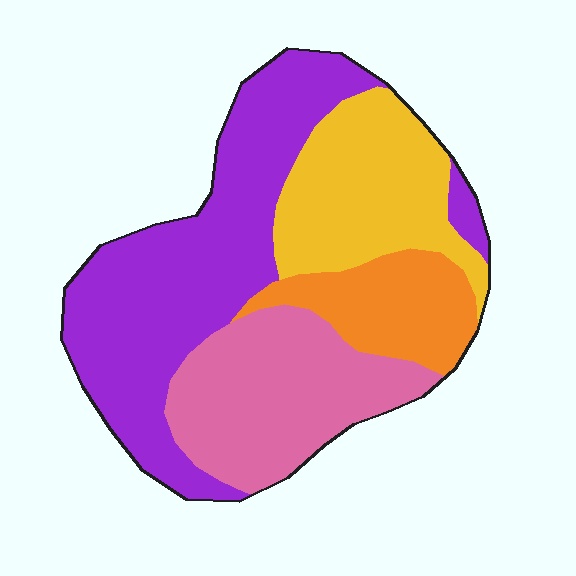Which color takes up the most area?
Purple, at roughly 40%.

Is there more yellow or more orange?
Yellow.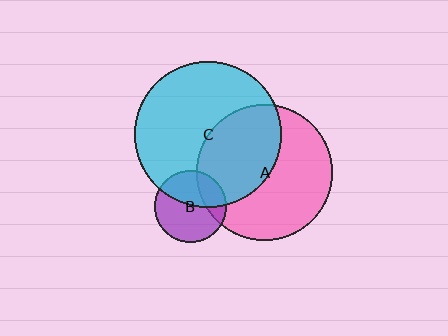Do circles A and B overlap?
Yes.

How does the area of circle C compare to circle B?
Approximately 4.1 times.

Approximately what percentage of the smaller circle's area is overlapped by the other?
Approximately 25%.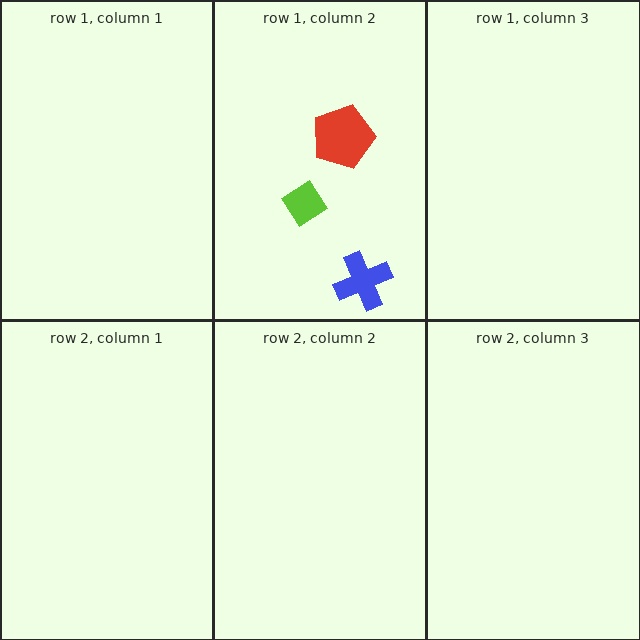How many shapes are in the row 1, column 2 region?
3.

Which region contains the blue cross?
The row 1, column 2 region.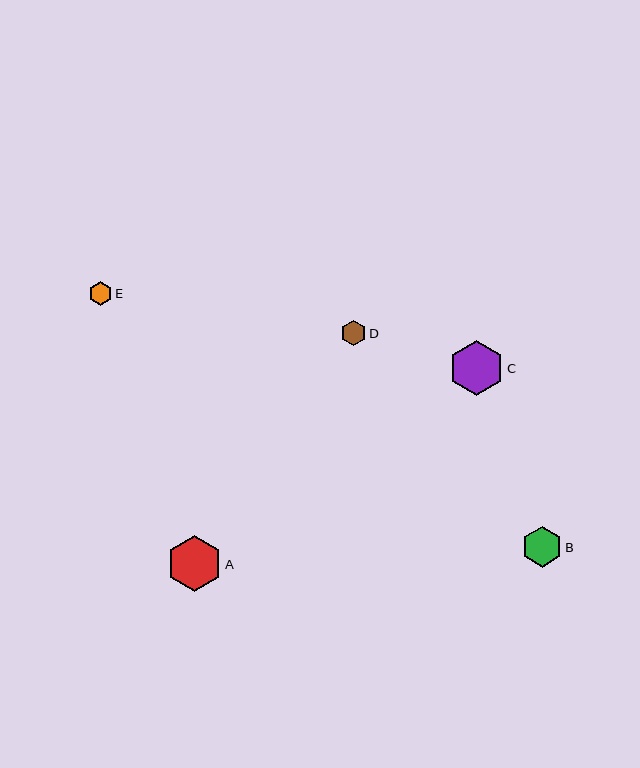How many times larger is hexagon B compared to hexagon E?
Hexagon B is approximately 1.7 times the size of hexagon E.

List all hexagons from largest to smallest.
From largest to smallest: A, C, B, D, E.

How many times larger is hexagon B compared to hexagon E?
Hexagon B is approximately 1.7 times the size of hexagon E.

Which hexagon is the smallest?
Hexagon E is the smallest with a size of approximately 24 pixels.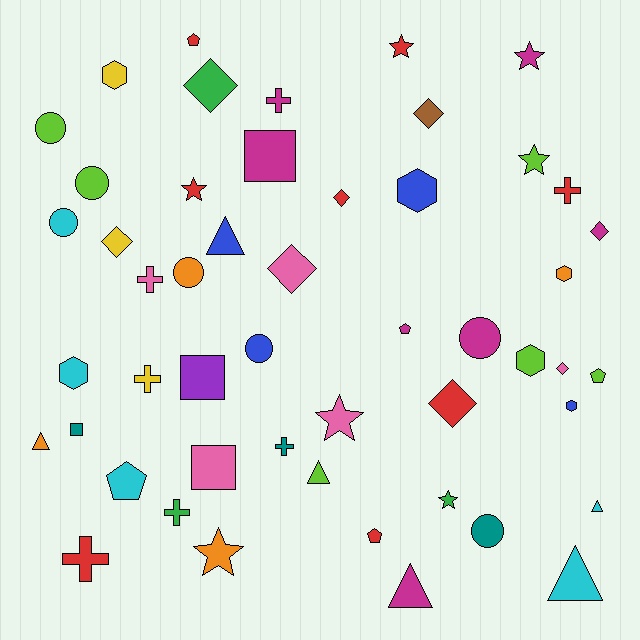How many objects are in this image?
There are 50 objects.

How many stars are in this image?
There are 7 stars.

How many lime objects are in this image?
There are 6 lime objects.